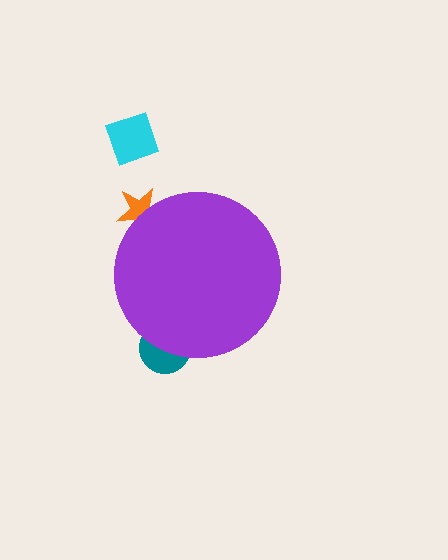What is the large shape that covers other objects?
A purple circle.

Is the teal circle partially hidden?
Yes, the teal circle is partially hidden behind the purple circle.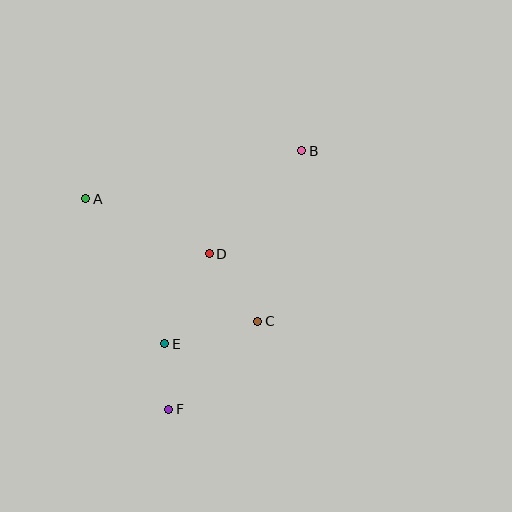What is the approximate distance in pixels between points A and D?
The distance between A and D is approximately 135 pixels.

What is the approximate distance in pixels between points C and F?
The distance between C and F is approximately 125 pixels.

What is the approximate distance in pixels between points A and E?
The distance between A and E is approximately 165 pixels.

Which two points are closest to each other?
Points E and F are closest to each other.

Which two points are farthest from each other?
Points B and F are farthest from each other.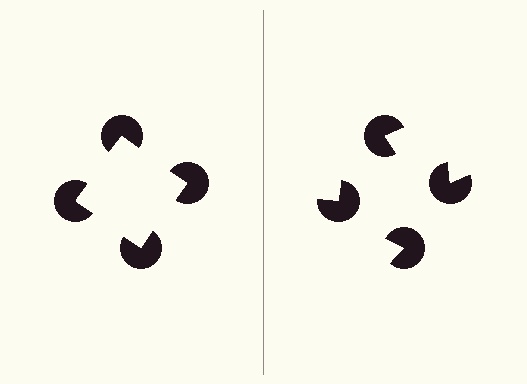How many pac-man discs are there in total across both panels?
8 — 4 on each side.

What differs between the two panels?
The pac-man discs are positioned identically on both sides; only the wedge orientations differ. On the left they align to a square; on the right they are misaligned.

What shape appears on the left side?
An illusory square.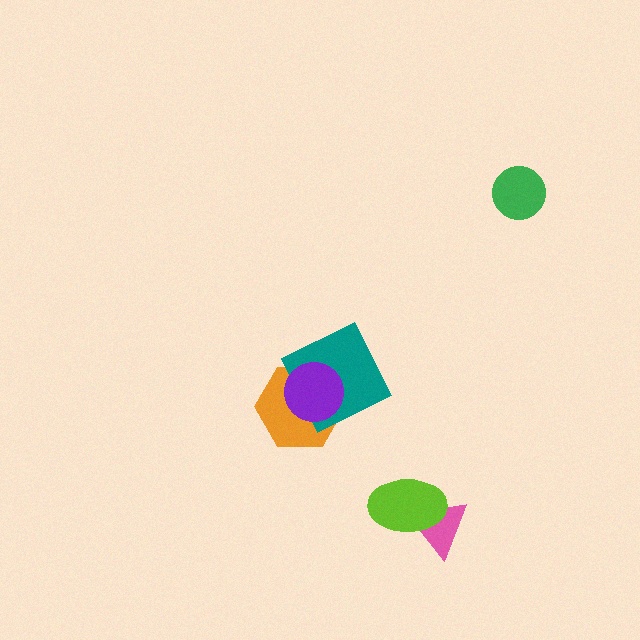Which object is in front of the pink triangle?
The lime ellipse is in front of the pink triangle.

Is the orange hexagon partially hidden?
Yes, it is partially covered by another shape.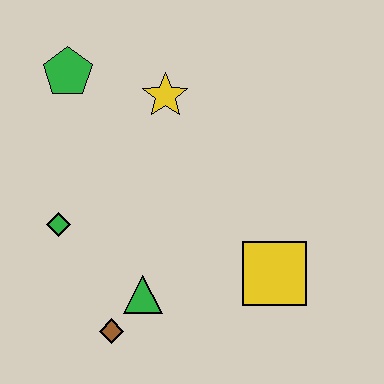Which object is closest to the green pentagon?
The yellow star is closest to the green pentagon.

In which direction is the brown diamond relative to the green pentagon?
The brown diamond is below the green pentagon.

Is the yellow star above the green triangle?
Yes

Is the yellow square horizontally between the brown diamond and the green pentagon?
No